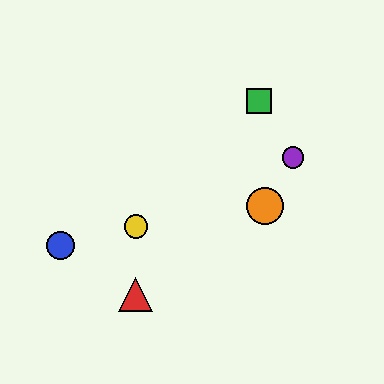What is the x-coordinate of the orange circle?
The orange circle is at x≈265.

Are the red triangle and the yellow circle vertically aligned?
Yes, both are at x≈136.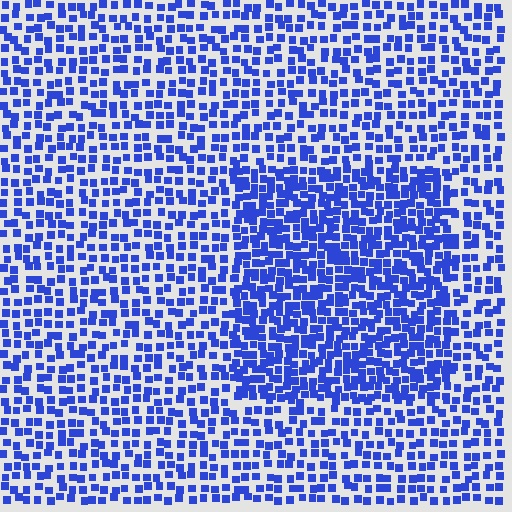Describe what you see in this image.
The image contains small blue elements arranged at two different densities. A rectangle-shaped region is visible where the elements are more densely packed than the surrounding area.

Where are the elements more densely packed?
The elements are more densely packed inside the rectangle boundary.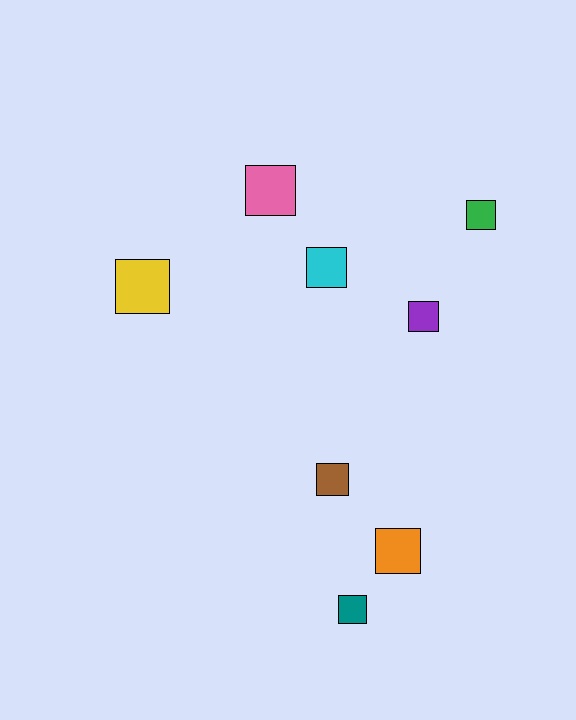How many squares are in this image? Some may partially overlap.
There are 8 squares.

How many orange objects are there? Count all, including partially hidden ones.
There is 1 orange object.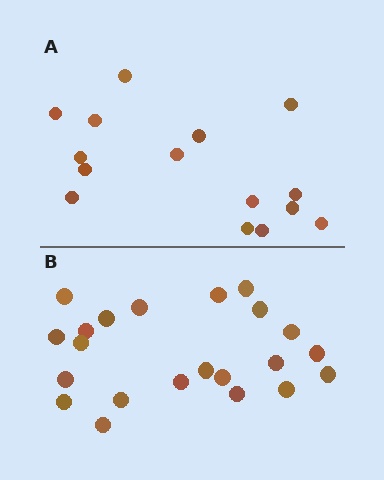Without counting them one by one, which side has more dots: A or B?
Region B (the bottom region) has more dots.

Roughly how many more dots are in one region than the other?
Region B has roughly 8 or so more dots than region A.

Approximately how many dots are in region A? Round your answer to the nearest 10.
About 20 dots. (The exact count is 15, which rounds to 20.)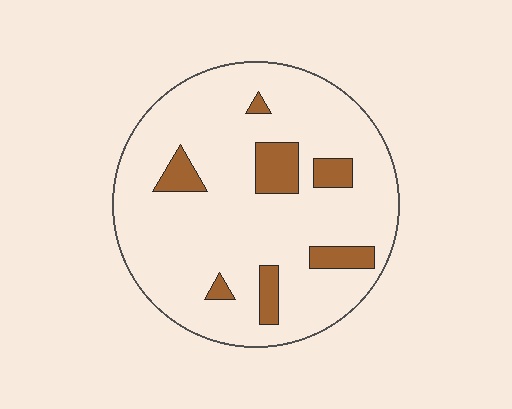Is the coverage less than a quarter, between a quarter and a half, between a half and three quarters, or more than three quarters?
Less than a quarter.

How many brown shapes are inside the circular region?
7.